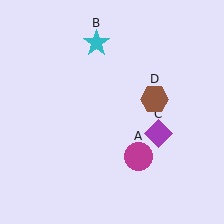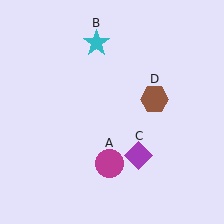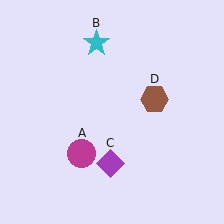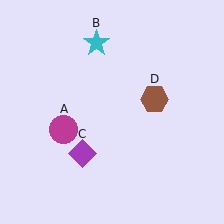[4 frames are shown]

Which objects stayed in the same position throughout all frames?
Cyan star (object B) and brown hexagon (object D) remained stationary.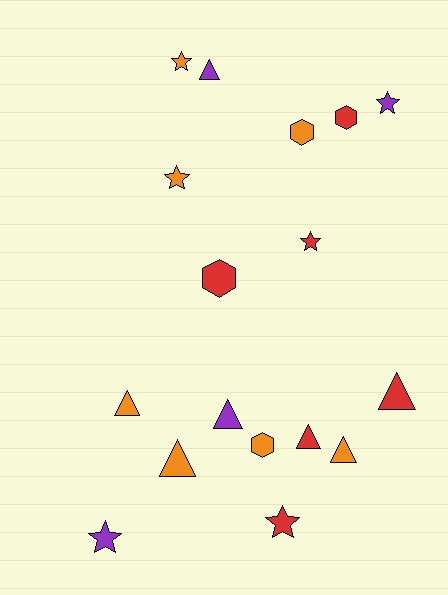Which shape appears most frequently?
Triangle, with 7 objects.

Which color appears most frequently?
Orange, with 7 objects.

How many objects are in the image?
There are 17 objects.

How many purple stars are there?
There are 2 purple stars.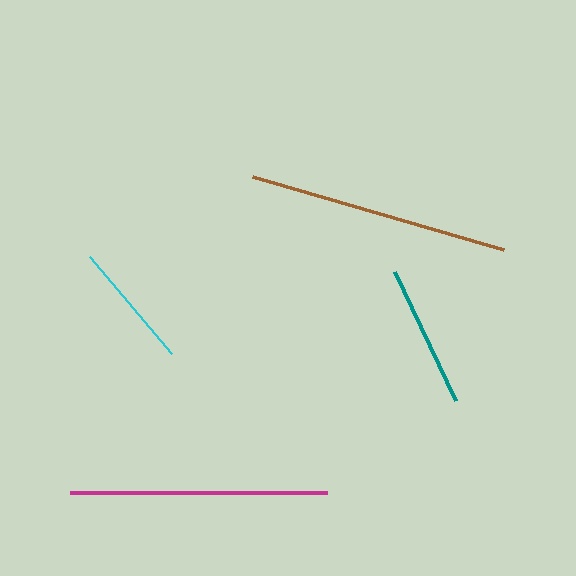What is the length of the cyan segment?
The cyan segment is approximately 127 pixels long.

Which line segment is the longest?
The brown line is the longest at approximately 261 pixels.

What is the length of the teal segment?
The teal segment is approximately 143 pixels long.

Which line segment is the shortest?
The cyan line is the shortest at approximately 127 pixels.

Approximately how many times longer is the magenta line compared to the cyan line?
The magenta line is approximately 2.0 times the length of the cyan line.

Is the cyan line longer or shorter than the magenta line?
The magenta line is longer than the cyan line.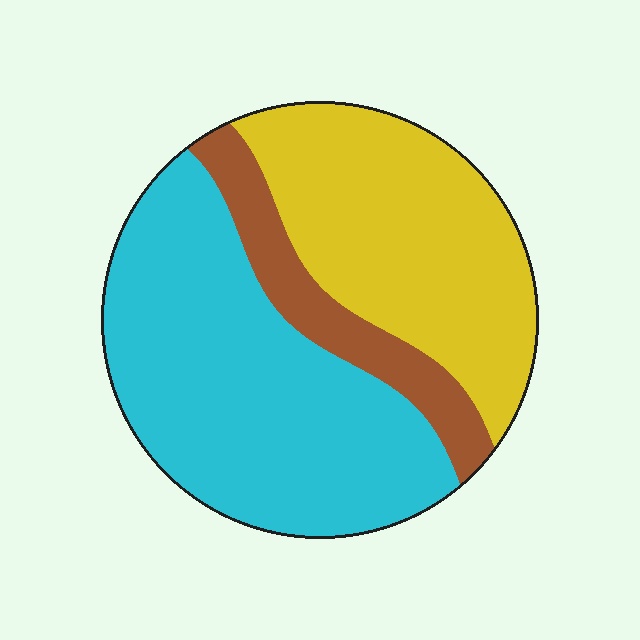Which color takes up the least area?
Brown, at roughly 15%.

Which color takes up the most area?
Cyan, at roughly 50%.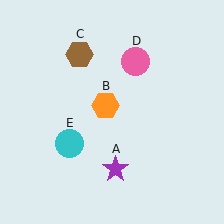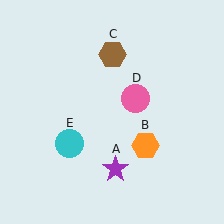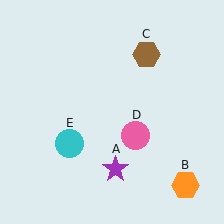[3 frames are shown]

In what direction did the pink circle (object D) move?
The pink circle (object D) moved down.